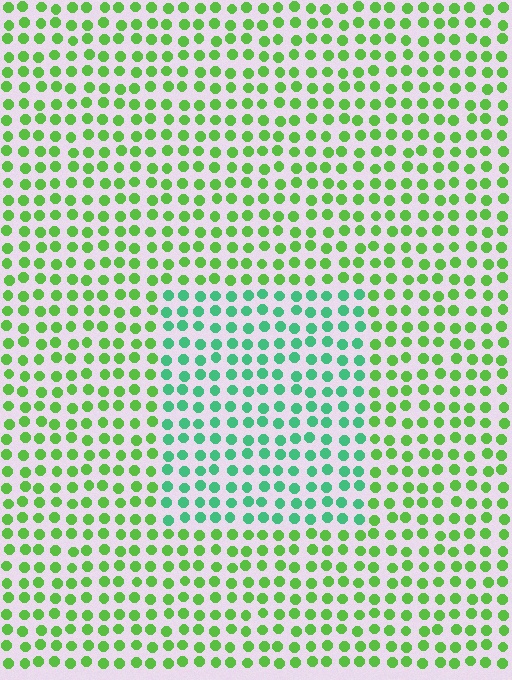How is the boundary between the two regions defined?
The boundary is defined purely by a slight shift in hue (about 40 degrees). Spacing, size, and orientation are identical on both sides.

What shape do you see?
I see a rectangle.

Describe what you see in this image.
The image is filled with small lime elements in a uniform arrangement. A rectangle-shaped region is visible where the elements are tinted to a slightly different hue, forming a subtle color boundary.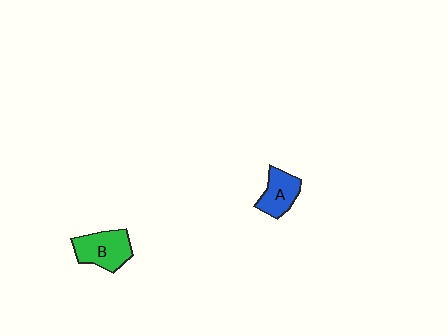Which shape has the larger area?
Shape B (green).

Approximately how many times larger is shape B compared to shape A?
Approximately 1.3 times.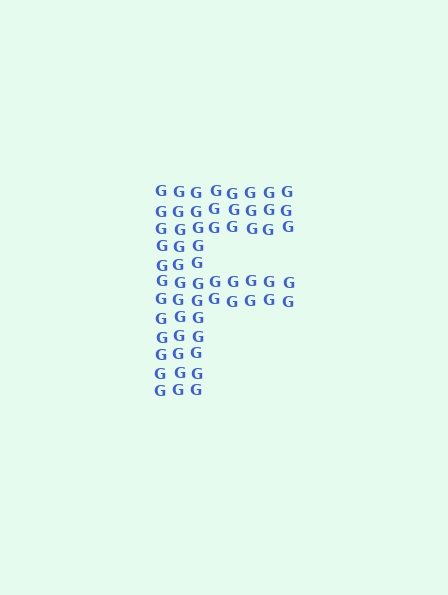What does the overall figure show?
The overall figure shows the letter F.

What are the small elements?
The small elements are letter G's.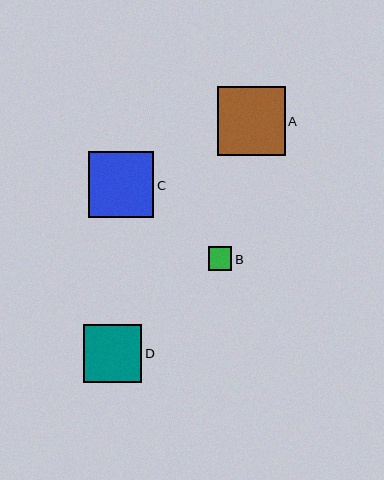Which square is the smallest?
Square B is the smallest with a size of approximately 24 pixels.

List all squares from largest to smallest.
From largest to smallest: A, C, D, B.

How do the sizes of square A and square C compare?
Square A and square C are approximately the same size.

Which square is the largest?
Square A is the largest with a size of approximately 68 pixels.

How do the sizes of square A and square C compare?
Square A and square C are approximately the same size.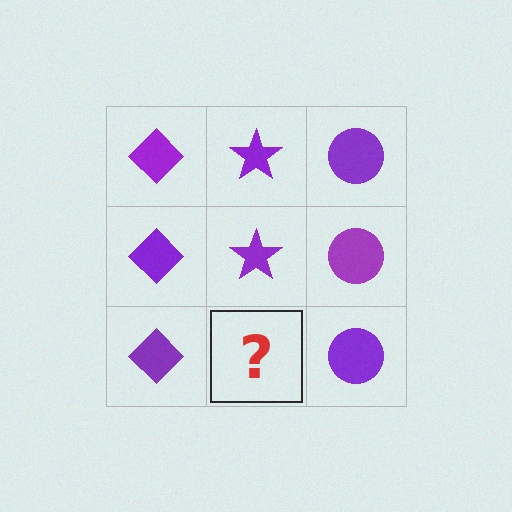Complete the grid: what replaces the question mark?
The question mark should be replaced with a purple star.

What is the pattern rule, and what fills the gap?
The rule is that each column has a consistent shape. The gap should be filled with a purple star.